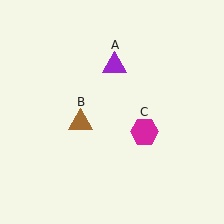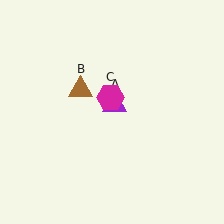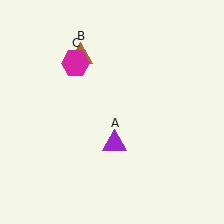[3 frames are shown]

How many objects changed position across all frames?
3 objects changed position: purple triangle (object A), brown triangle (object B), magenta hexagon (object C).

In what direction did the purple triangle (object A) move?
The purple triangle (object A) moved down.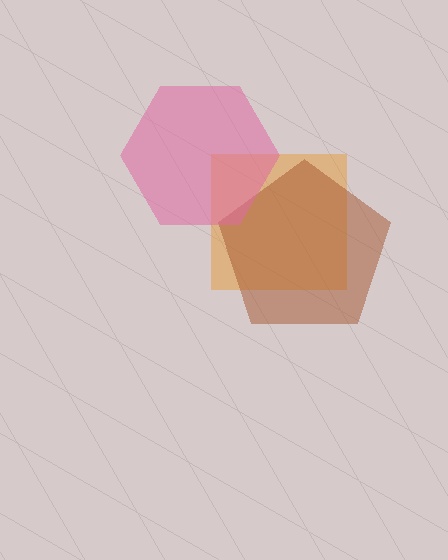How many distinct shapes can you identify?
There are 3 distinct shapes: an orange square, a brown pentagon, a pink hexagon.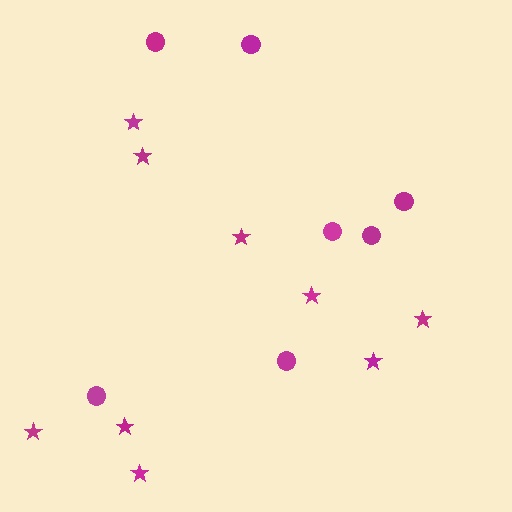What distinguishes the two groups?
There are 2 groups: one group of stars (9) and one group of circles (7).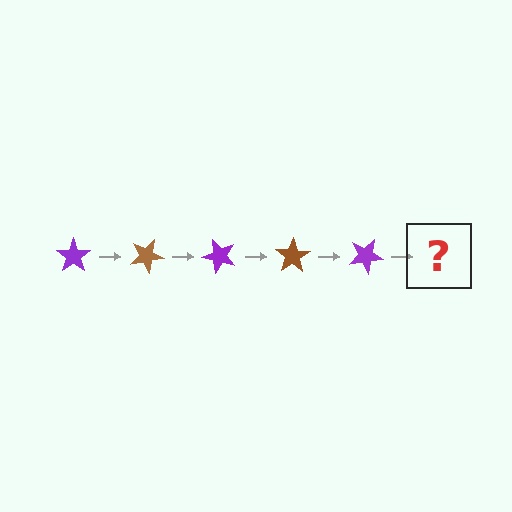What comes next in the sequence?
The next element should be a brown star, rotated 125 degrees from the start.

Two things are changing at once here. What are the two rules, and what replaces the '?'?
The two rules are that it rotates 25 degrees each step and the color cycles through purple and brown. The '?' should be a brown star, rotated 125 degrees from the start.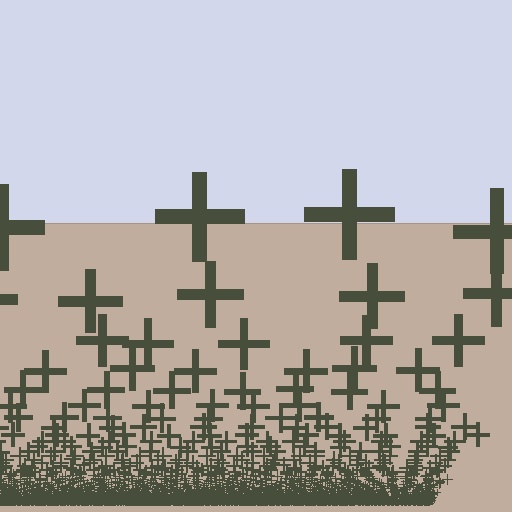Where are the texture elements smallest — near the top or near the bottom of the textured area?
Near the bottom.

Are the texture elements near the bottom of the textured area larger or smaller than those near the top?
Smaller. The gradient is inverted — elements near the bottom are smaller and denser.